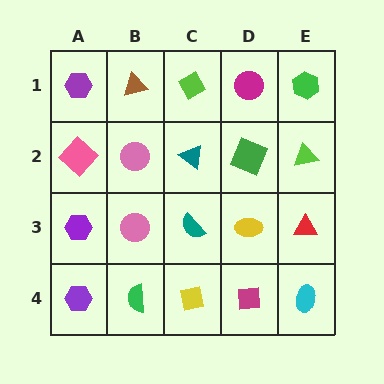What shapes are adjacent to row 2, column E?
A green hexagon (row 1, column E), a red triangle (row 3, column E), a green square (row 2, column D).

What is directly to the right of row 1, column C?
A magenta circle.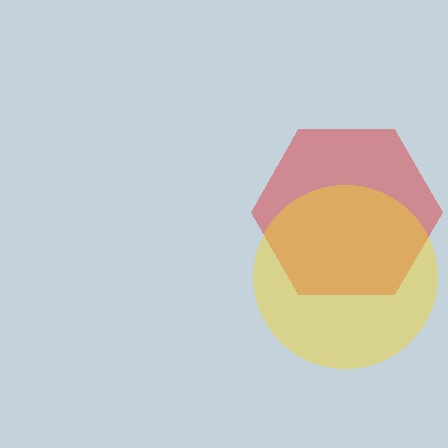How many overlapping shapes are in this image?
There are 2 overlapping shapes in the image.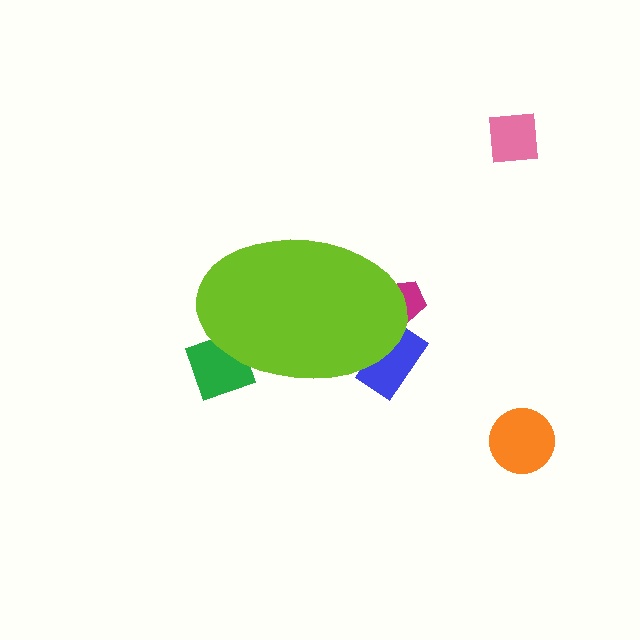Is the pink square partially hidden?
No, the pink square is fully visible.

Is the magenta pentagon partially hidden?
Yes, the magenta pentagon is partially hidden behind the lime ellipse.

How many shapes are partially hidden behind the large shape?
3 shapes are partially hidden.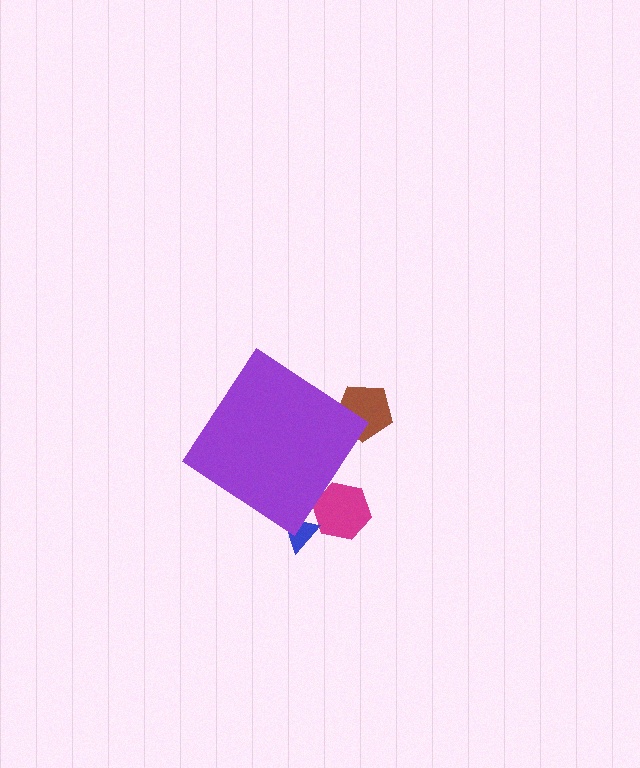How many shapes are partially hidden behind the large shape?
3 shapes are partially hidden.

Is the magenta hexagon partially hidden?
Yes, the magenta hexagon is partially hidden behind the purple diamond.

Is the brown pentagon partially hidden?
Yes, the brown pentagon is partially hidden behind the purple diamond.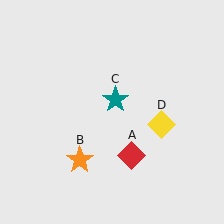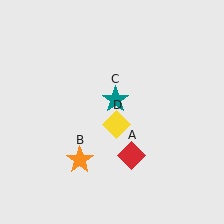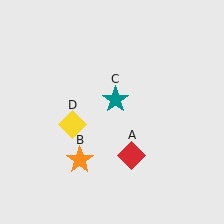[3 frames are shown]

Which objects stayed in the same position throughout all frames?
Red diamond (object A) and orange star (object B) and teal star (object C) remained stationary.